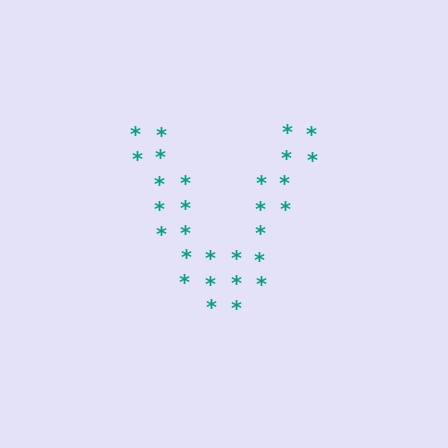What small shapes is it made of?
It is made of small asterisks.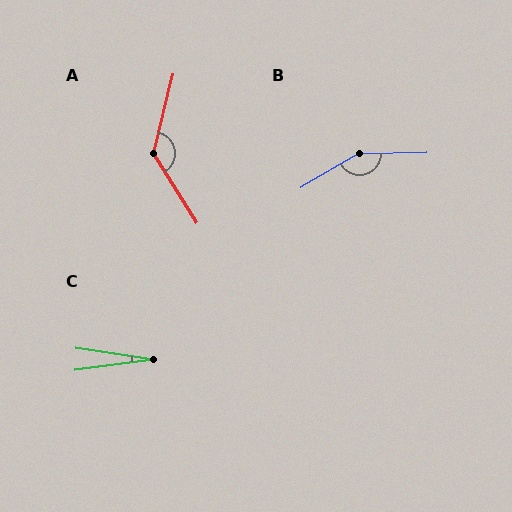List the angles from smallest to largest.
C (16°), A (134°), B (151°).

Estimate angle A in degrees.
Approximately 134 degrees.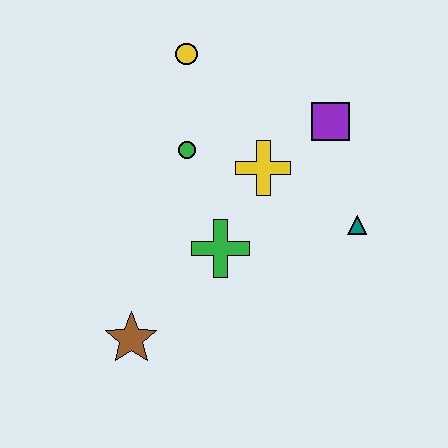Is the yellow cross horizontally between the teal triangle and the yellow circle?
Yes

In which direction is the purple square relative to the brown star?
The purple square is above the brown star.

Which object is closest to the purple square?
The yellow cross is closest to the purple square.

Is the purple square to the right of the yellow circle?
Yes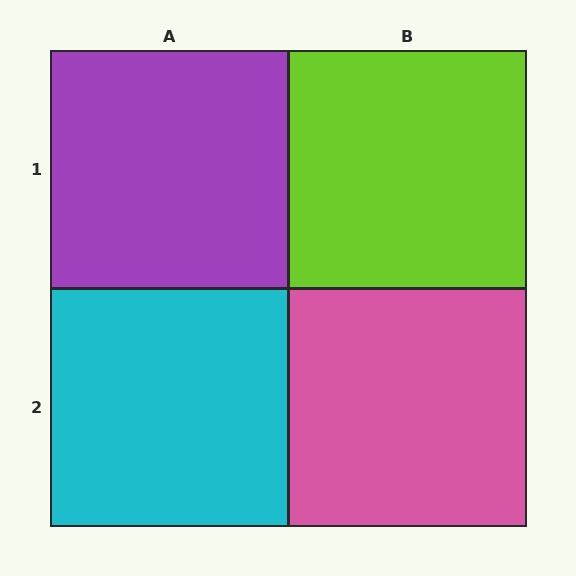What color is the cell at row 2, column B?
Pink.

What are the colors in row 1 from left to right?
Purple, lime.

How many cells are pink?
1 cell is pink.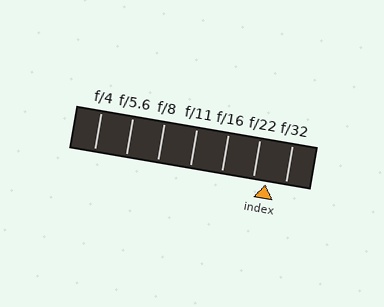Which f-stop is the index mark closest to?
The index mark is closest to f/22.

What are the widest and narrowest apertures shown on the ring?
The widest aperture shown is f/4 and the narrowest is f/32.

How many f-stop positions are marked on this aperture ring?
There are 7 f-stop positions marked.